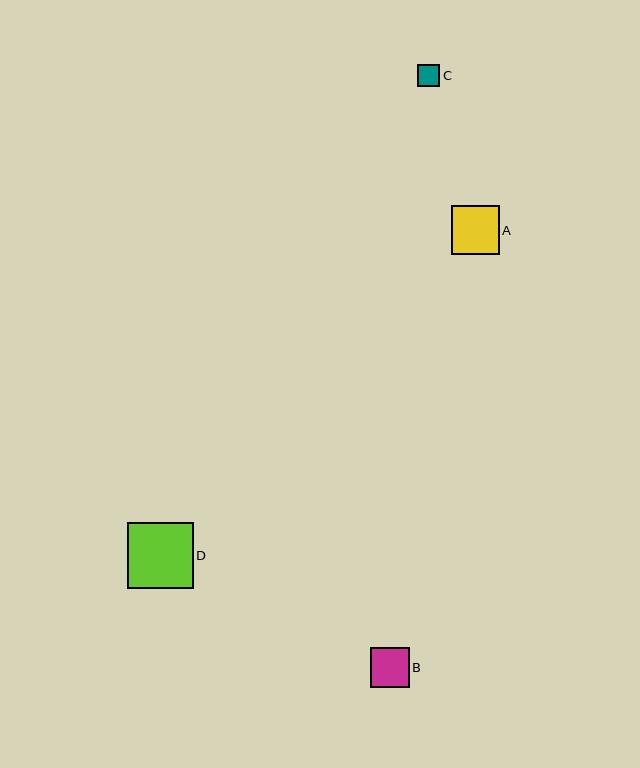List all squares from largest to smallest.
From largest to smallest: D, A, B, C.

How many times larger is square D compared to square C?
Square D is approximately 2.9 times the size of square C.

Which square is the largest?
Square D is the largest with a size of approximately 66 pixels.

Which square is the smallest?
Square C is the smallest with a size of approximately 22 pixels.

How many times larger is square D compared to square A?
Square D is approximately 1.4 times the size of square A.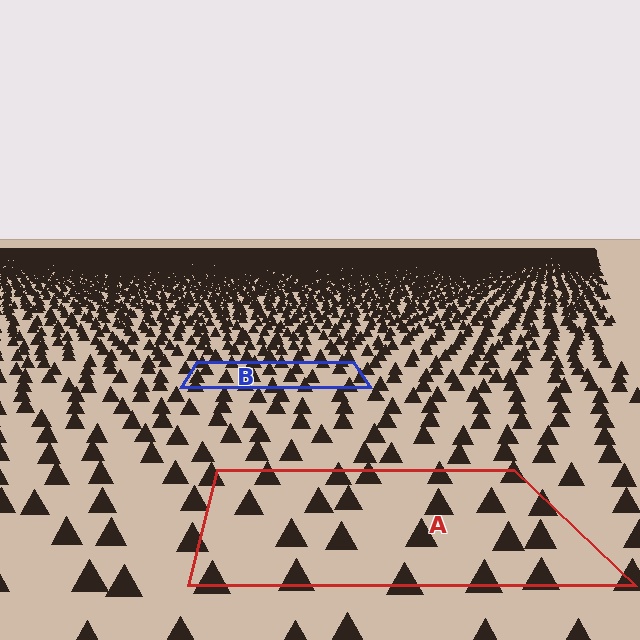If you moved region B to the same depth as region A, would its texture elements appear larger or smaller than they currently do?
They would appear larger. At a closer depth, the same texture elements are projected at a bigger on-screen size.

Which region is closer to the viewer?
Region A is closer. The texture elements there are larger and more spread out.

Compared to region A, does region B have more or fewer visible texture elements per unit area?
Region B has more texture elements per unit area — they are packed more densely because it is farther away.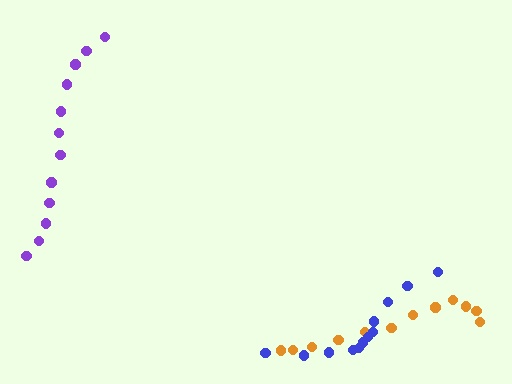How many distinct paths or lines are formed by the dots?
There are 3 distinct paths.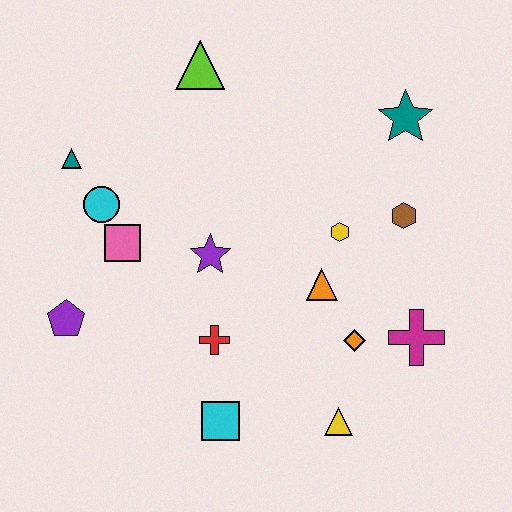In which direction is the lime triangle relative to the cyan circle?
The lime triangle is above the cyan circle.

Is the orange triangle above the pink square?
No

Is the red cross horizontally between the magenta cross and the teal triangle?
Yes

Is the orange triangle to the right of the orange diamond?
No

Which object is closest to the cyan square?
The red cross is closest to the cyan square.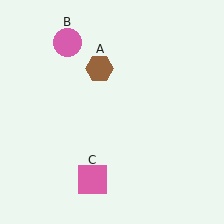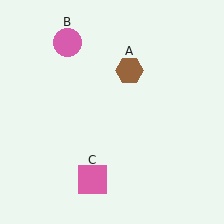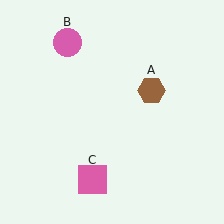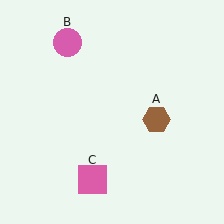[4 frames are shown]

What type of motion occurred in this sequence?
The brown hexagon (object A) rotated clockwise around the center of the scene.